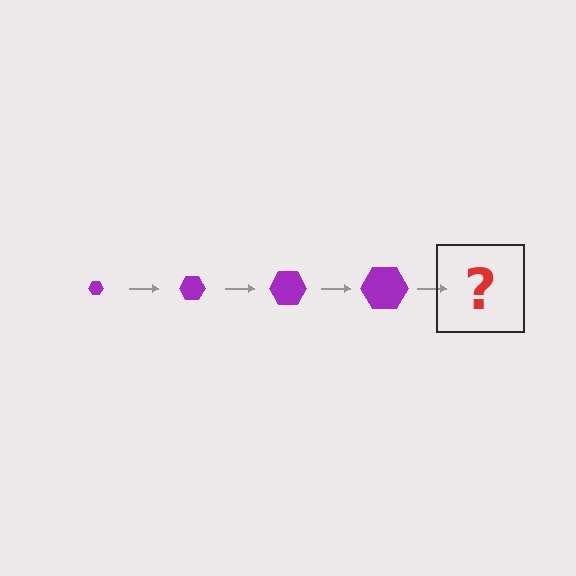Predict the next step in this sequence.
The next step is a purple hexagon, larger than the previous one.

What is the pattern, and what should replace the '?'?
The pattern is that the hexagon gets progressively larger each step. The '?' should be a purple hexagon, larger than the previous one.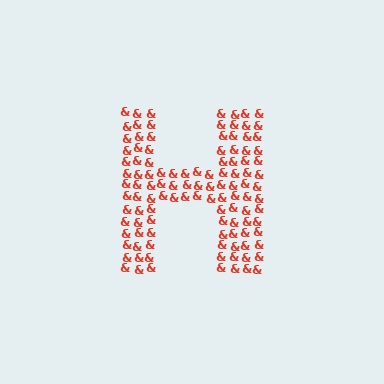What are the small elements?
The small elements are ampersands.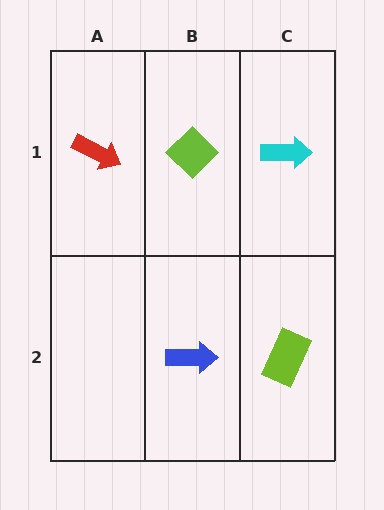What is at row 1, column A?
A red arrow.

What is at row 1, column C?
A cyan arrow.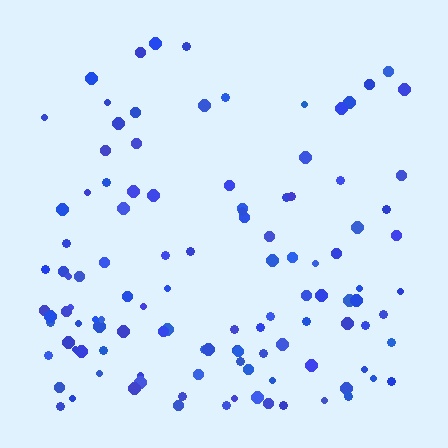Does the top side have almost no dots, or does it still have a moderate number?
Still a moderate number, just noticeably fewer than the bottom.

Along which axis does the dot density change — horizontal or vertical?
Vertical.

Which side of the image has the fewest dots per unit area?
The top.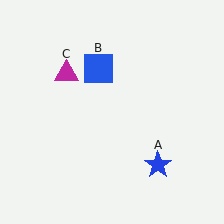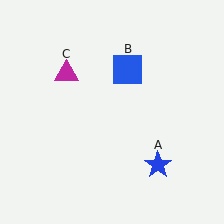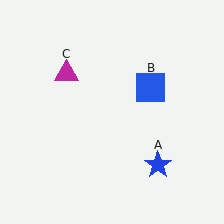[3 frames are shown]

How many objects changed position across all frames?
1 object changed position: blue square (object B).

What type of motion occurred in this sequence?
The blue square (object B) rotated clockwise around the center of the scene.